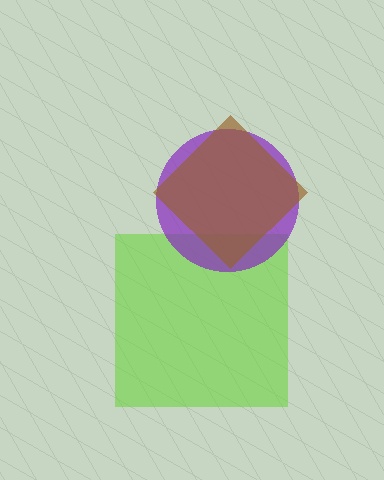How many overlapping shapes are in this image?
There are 3 overlapping shapes in the image.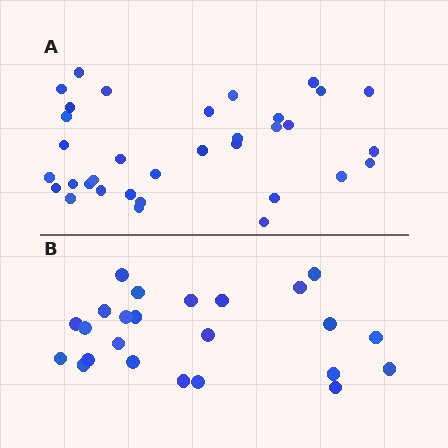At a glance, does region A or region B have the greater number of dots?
Region A (the top region) has more dots.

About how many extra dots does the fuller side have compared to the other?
Region A has roughly 10 or so more dots than region B.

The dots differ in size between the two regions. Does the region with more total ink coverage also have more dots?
No. Region B has more total ink coverage because its dots are larger, but region A actually contains more individual dots. Total area can be misleading — the number of items is what matters here.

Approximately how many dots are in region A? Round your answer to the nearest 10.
About 30 dots. (The exact count is 34, which rounds to 30.)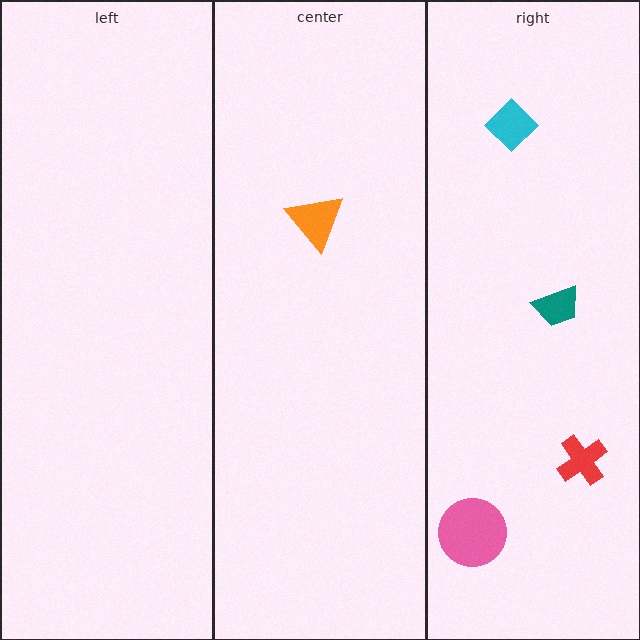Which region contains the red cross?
The right region.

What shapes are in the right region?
The pink circle, the teal trapezoid, the red cross, the cyan diamond.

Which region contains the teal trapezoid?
The right region.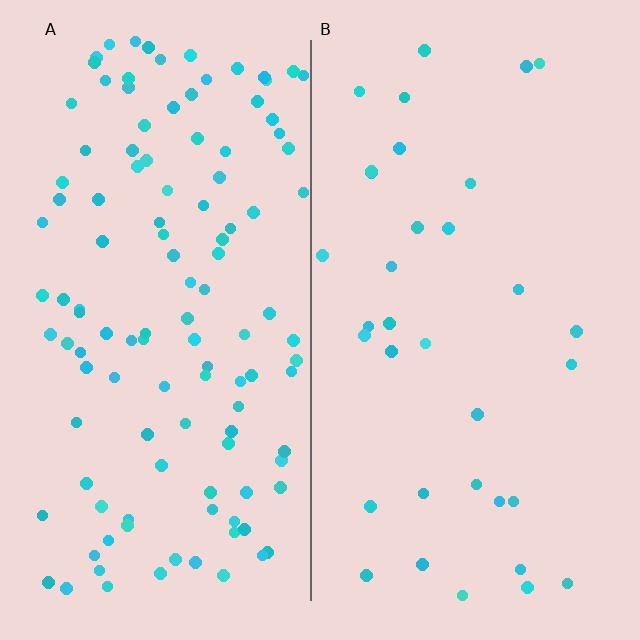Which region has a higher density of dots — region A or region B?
A (the left).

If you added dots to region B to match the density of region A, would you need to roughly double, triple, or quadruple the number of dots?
Approximately triple.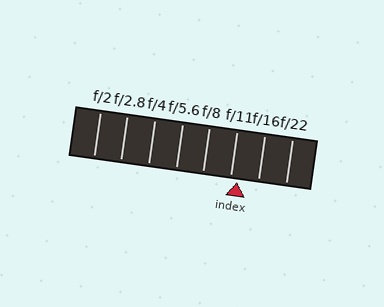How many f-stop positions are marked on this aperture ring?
There are 8 f-stop positions marked.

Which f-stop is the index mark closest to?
The index mark is closest to f/11.